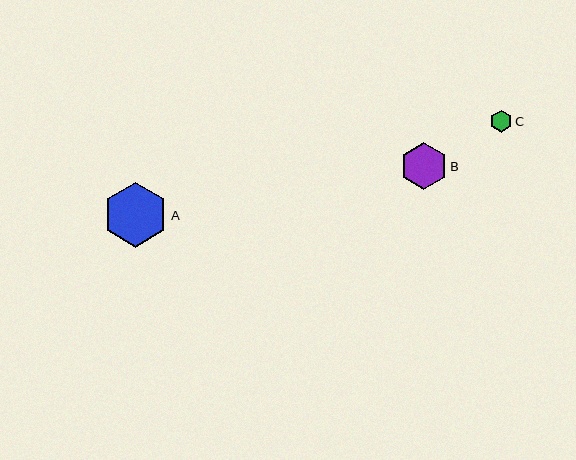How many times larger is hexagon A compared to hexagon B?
Hexagon A is approximately 1.4 times the size of hexagon B.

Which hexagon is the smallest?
Hexagon C is the smallest with a size of approximately 22 pixels.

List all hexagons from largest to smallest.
From largest to smallest: A, B, C.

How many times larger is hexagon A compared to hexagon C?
Hexagon A is approximately 3.0 times the size of hexagon C.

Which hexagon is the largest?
Hexagon A is the largest with a size of approximately 65 pixels.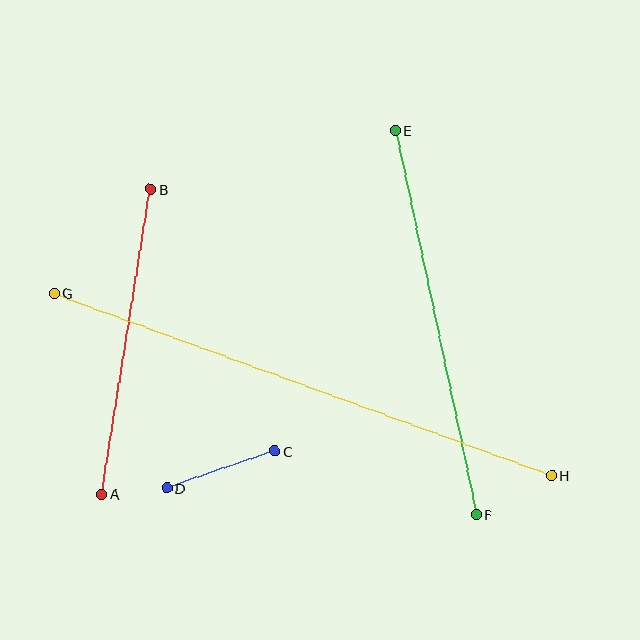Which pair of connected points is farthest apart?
Points G and H are farthest apart.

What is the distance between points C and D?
The distance is approximately 114 pixels.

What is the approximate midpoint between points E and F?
The midpoint is at approximately (436, 323) pixels.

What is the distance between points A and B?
The distance is approximately 309 pixels.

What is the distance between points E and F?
The distance is approximately 392 pixels.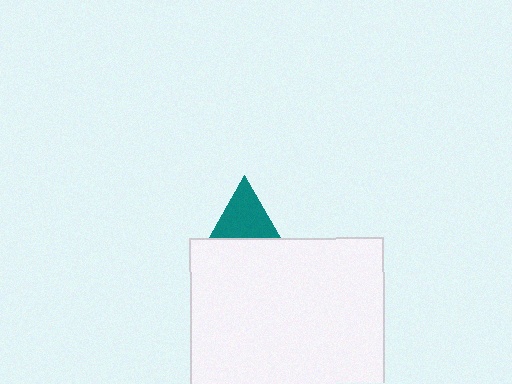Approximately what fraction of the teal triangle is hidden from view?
Roughly 48% of the teal triangle is hidden behind the white rectangle.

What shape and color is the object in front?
The object in front is a white rectangle.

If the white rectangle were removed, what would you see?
You would see the complete teal triangle.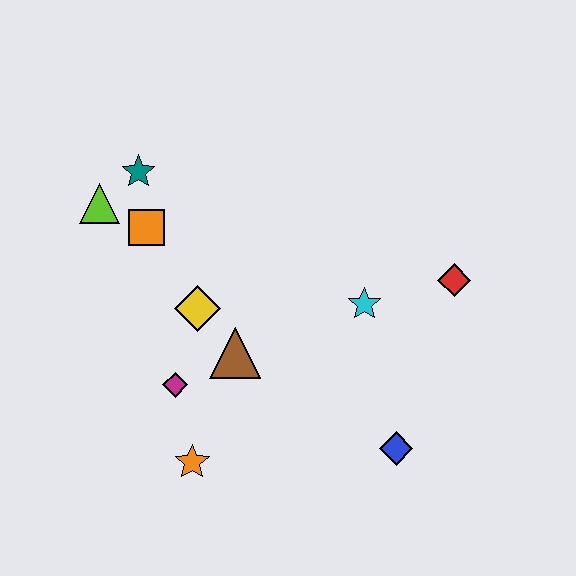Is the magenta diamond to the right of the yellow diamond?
No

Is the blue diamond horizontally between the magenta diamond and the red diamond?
Yes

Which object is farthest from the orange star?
The red diamond is farthest from the orange star.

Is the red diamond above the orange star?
Yes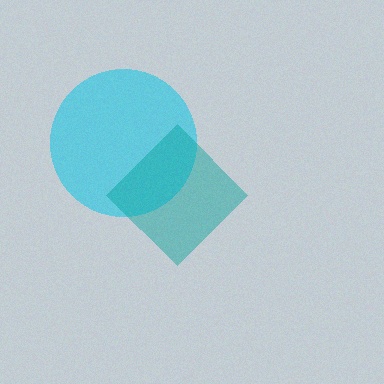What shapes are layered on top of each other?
The layered shapes are: a cyan circle, a teal diamond.